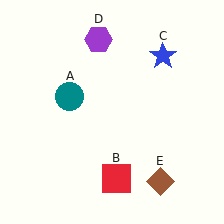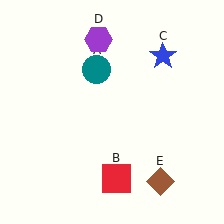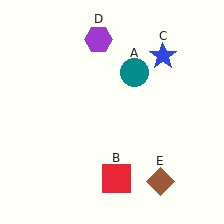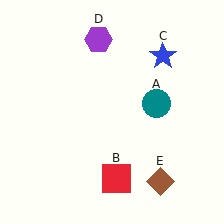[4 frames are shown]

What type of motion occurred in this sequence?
The teal circle (object A) rotated clockwise around the center of the scene.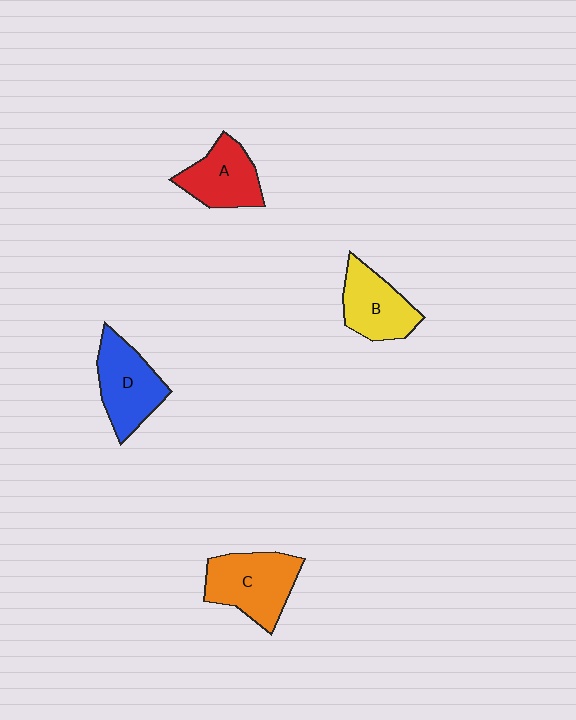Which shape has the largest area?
Shape C (orange).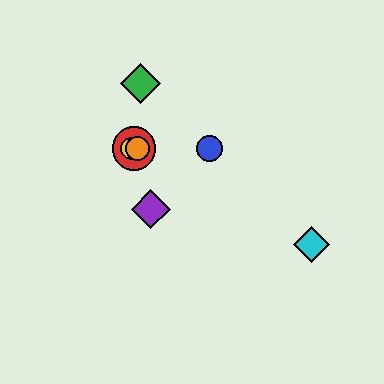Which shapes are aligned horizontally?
The red circle, the blue circle, the yellow circle, the orange circle are aligned horizontally.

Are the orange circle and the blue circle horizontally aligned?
Yes, both are at y≈149.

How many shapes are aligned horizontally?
4 shapes (the red circle, the blue circle, the yellow circle, the orange circle) are aligned horizontally.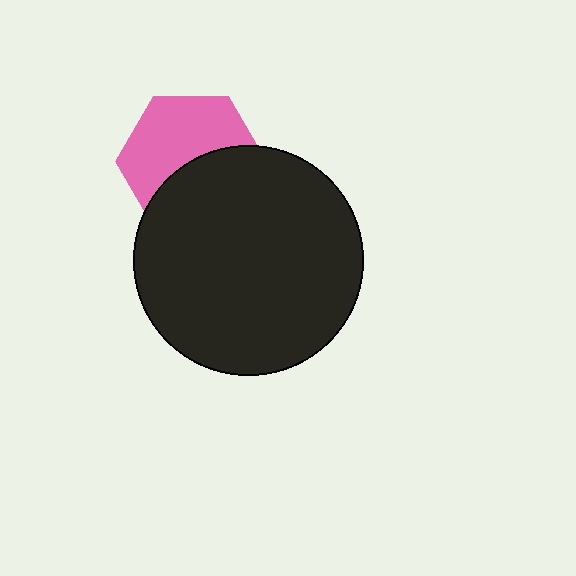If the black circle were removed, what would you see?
You would see the complete pink hexagon.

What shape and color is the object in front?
The object in front is a black circle.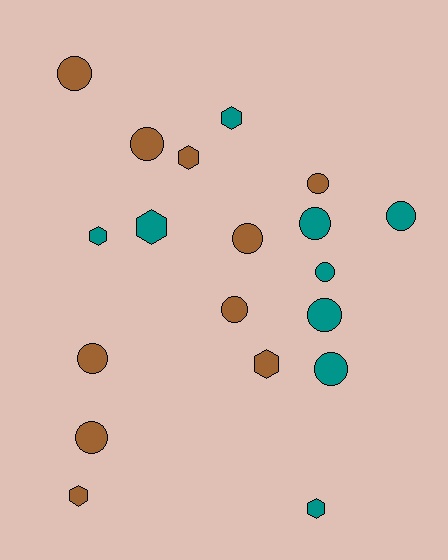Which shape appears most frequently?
Circle, with 12 objects.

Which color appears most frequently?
Brown, with 10 objects.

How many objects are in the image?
There are 19 objects.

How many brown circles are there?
There are 7 brown circles.